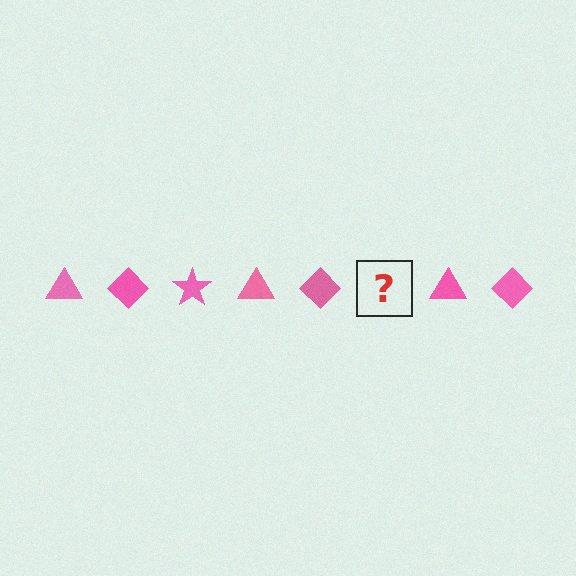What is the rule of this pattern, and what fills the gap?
The rule is that the pattern cycles through triangle, diamond, star shapes in pink. The gap should be filled with a pink star.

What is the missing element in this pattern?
The missing element is a pink star.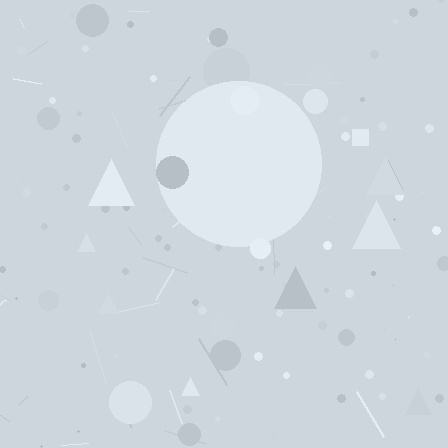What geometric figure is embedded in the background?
A circle is embedded in the background.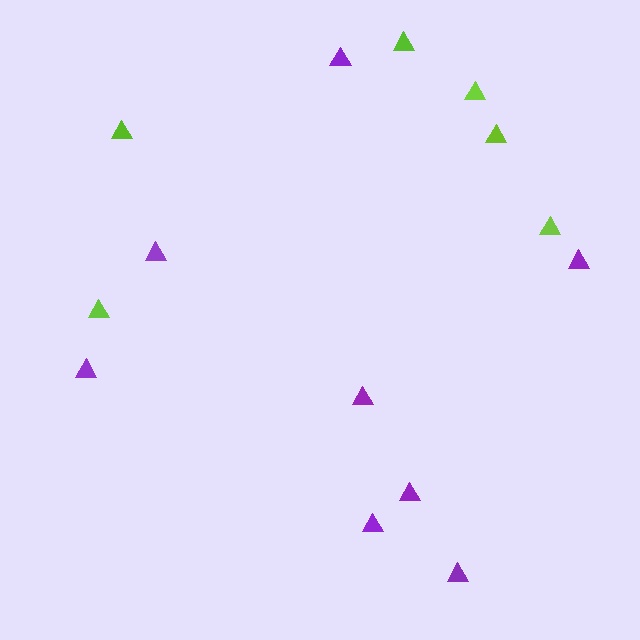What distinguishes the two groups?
There are 2 groups: one group of purple triangles (8) and one group of lime triangles (6).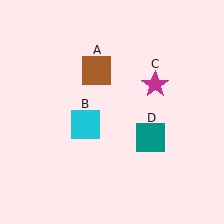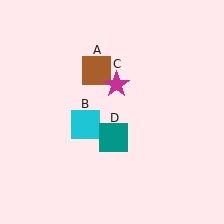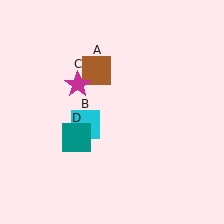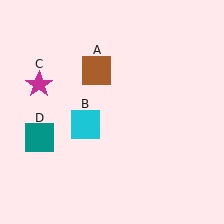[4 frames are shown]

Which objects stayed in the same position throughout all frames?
Brown square (object A) and cyan square (object B) remained stationary.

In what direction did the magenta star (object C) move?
The magenta star (object C) moved left.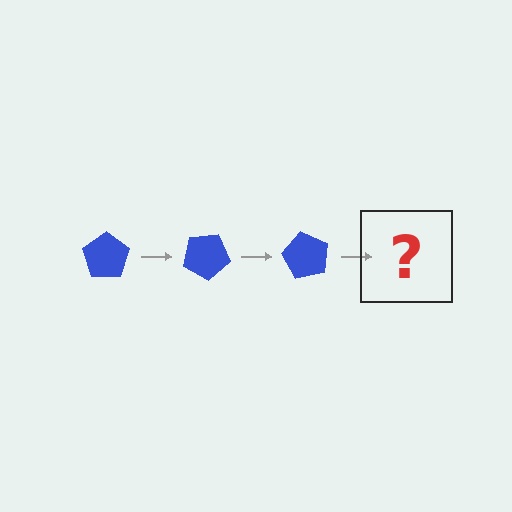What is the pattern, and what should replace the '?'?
The pattern is that the pentagon rotates 30 degrees each step. The '?' should be a blue pentagon rotated 90 degrees.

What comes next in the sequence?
The next element should be a blue pentagon rotated 90 degrees.